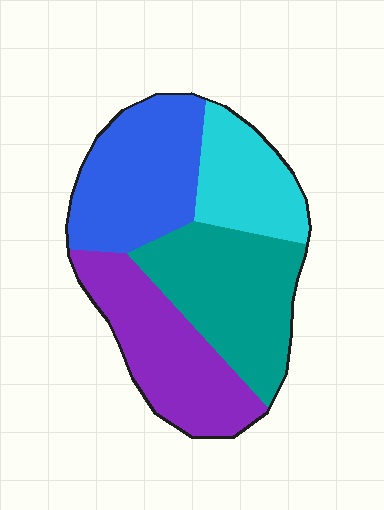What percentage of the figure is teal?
Teal covers 29% of the figure.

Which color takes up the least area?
Cyan, at roughly 15%.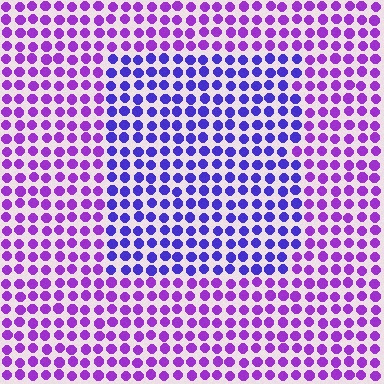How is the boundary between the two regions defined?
The boundary is defined purely by a slight shift in hue (about 34 degrees). Spacing, size, and orientation are identical on both sides.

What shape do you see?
I see a rectangle.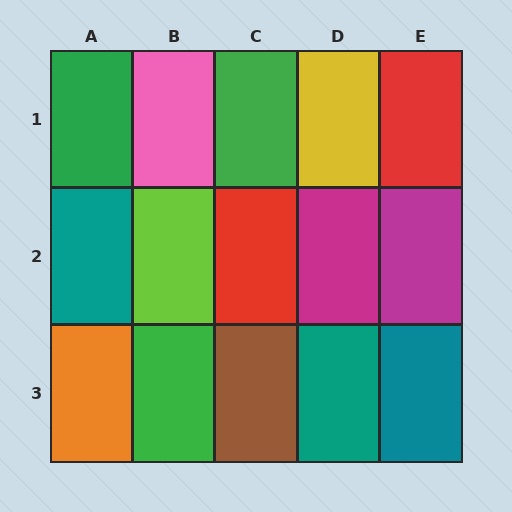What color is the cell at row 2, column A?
Teal.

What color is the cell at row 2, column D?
Magenta.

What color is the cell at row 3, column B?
Green.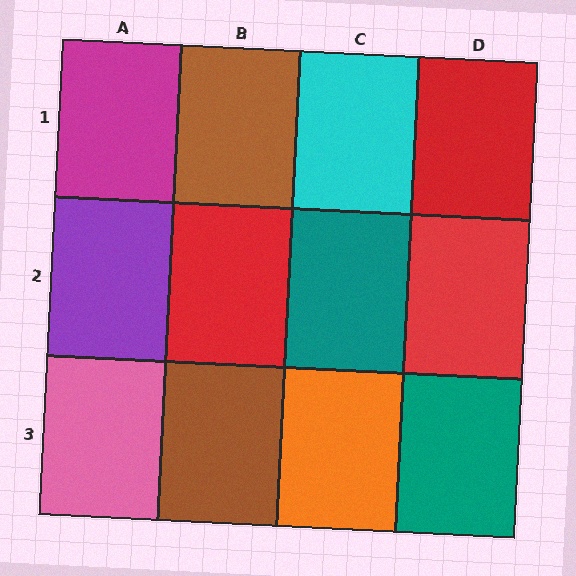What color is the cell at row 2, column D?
Red.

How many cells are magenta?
1 cell is magenta.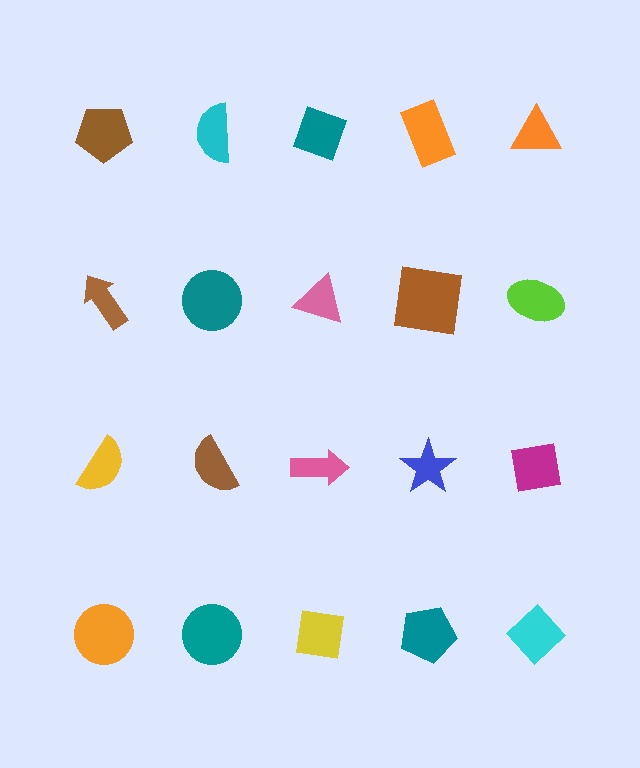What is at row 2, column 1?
A brown arrow.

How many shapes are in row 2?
5 shapes.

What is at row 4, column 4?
A teal pentagon.